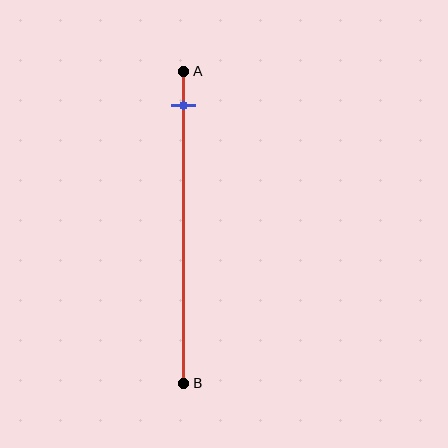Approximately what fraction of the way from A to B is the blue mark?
The blue mark is approximately 10% of the way from A to B.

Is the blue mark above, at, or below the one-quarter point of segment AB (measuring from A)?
The blue mark is above the one-quarter point of segment AB.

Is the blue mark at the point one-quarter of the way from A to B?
No, the mark is at about 10% from A, not at the 25% one-quarter point.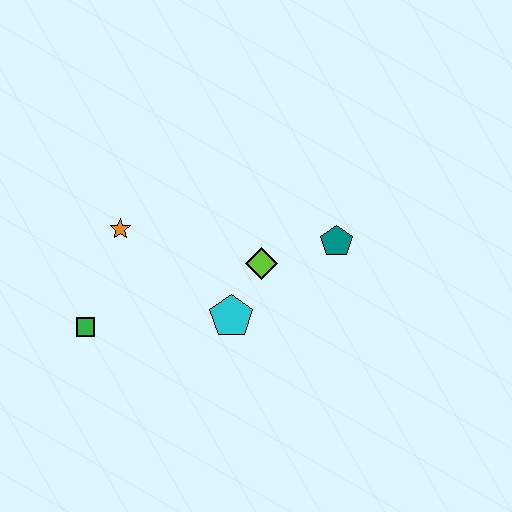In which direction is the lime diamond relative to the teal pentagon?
The lime diamond is to the left of the teal pentagon.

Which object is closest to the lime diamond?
The cyan pentagon is closest to the lime diamond.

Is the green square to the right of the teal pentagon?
No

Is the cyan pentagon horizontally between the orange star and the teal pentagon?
Yes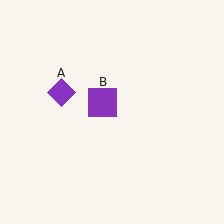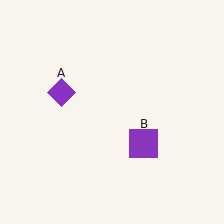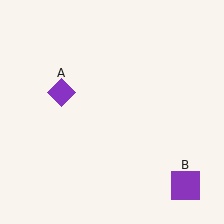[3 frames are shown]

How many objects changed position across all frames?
1 object changed position: purple square (object B).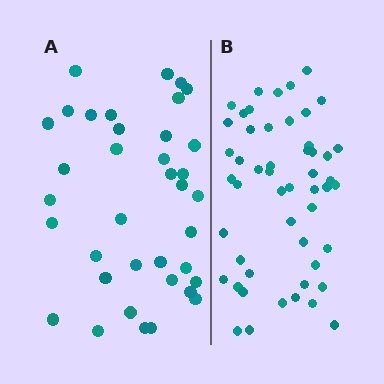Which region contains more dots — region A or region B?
Region B (the right region) has more dots.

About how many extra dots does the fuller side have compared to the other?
Region B has approximately 15 more dots than region A.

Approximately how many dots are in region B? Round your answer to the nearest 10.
About 50 dots. (The exact count is 51, which rounds to 50.)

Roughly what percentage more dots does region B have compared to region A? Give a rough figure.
About 40% more.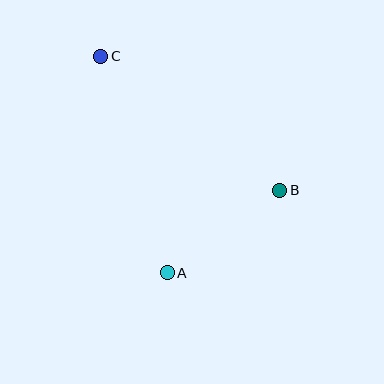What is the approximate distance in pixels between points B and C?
The distance between B and C is approximately 224 pixels.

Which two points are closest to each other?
Points A and B are closest to each other.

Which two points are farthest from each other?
Points A and C are farthest from each other.